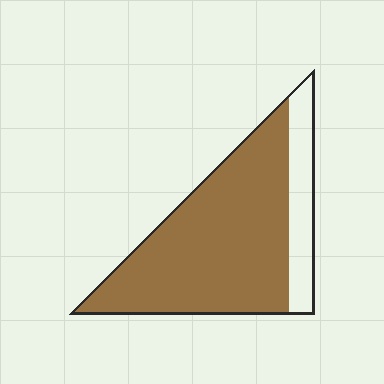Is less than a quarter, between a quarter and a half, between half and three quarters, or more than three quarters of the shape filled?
More than three quarters.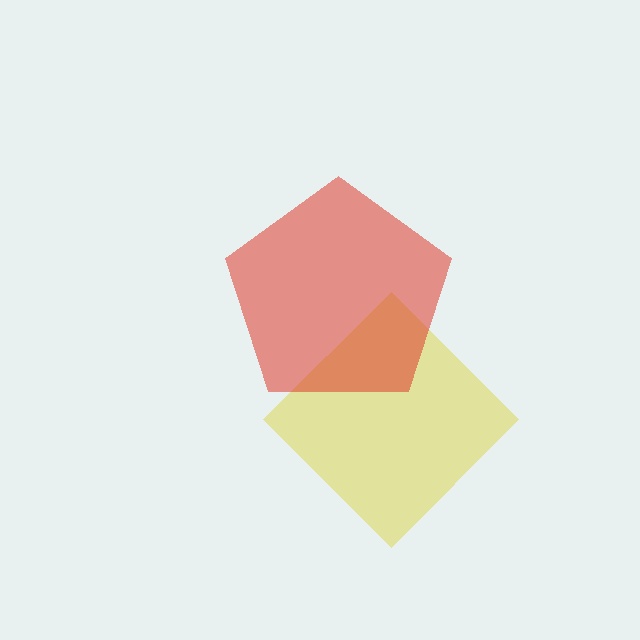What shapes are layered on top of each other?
The layered shapes are: a yellow diamond, a red pentagon.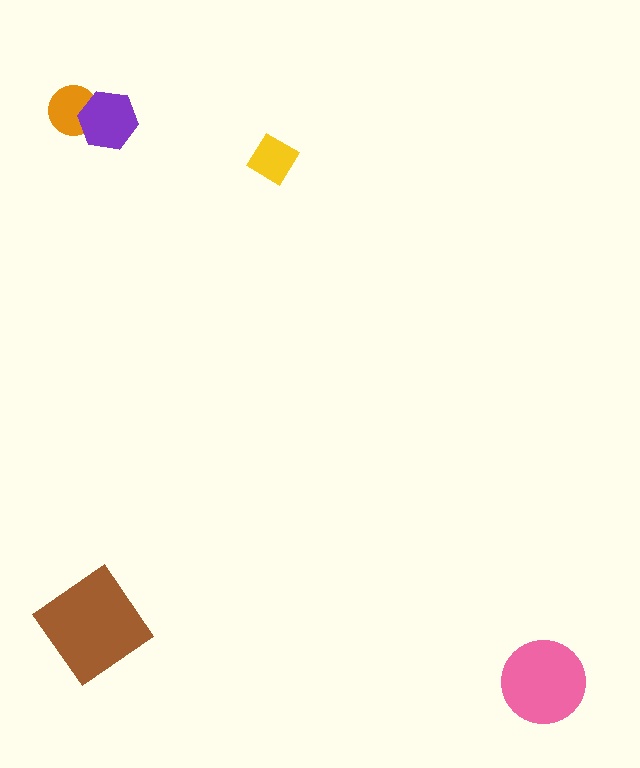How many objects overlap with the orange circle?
1 object overlaps with the orange circle.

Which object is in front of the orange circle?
The purple hexagon is in front of the orange circle.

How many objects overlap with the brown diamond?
0 objects overlap with the brown diamond.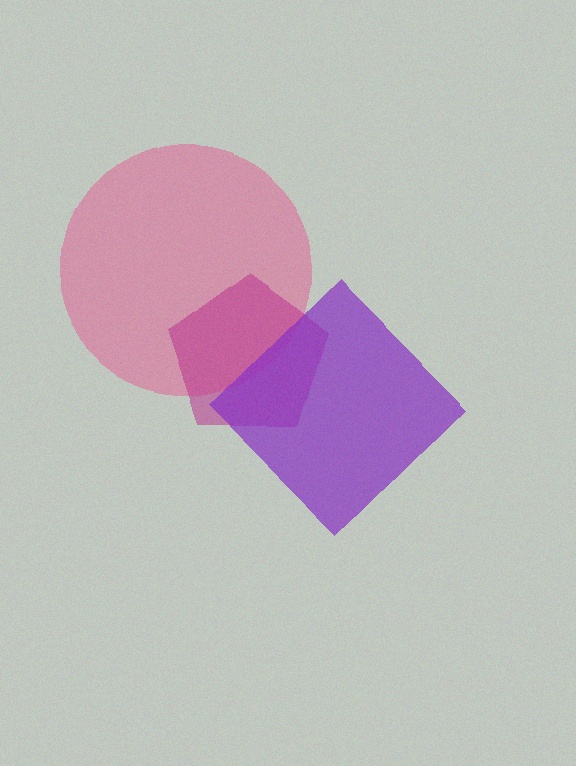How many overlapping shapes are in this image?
There are 3 overlapping shapes in the image.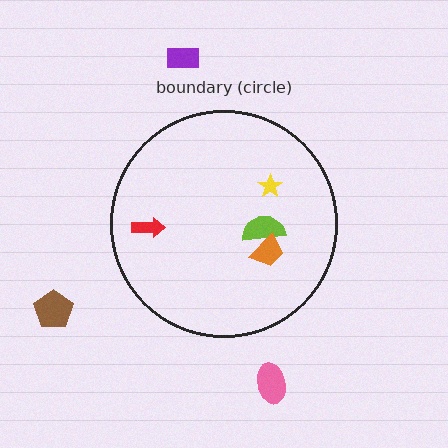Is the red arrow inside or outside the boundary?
Inside.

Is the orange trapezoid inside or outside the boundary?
Inside.